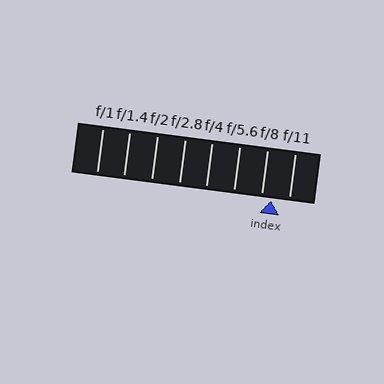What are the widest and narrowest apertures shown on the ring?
The widest aperture shown is f/1 and the narrowest is f/11.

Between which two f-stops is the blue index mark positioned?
The index mark is between f/8 and f/11.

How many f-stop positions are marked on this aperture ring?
There are 8 f-stop positions marked.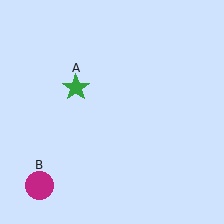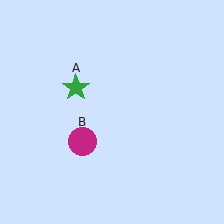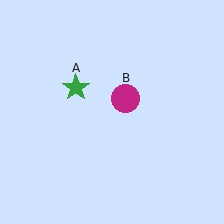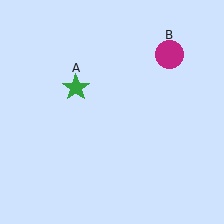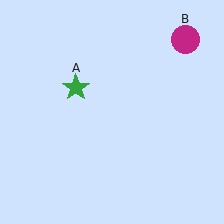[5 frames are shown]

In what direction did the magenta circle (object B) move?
The magenta circle (object B) moved up and to the right.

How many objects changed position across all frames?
1 object changed position: magenta circle (object B).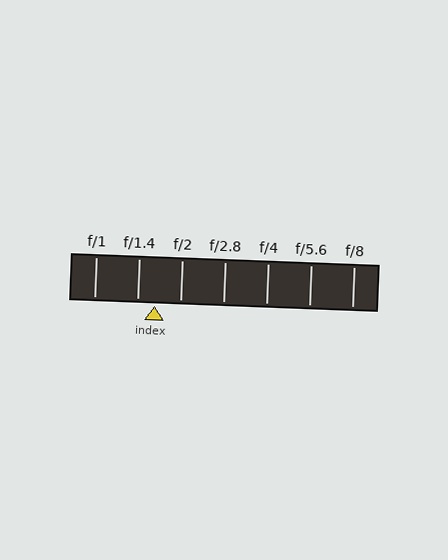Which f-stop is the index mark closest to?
The index mark is closest to f/1.4.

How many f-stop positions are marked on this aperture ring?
There are 7 f-stop positions marked.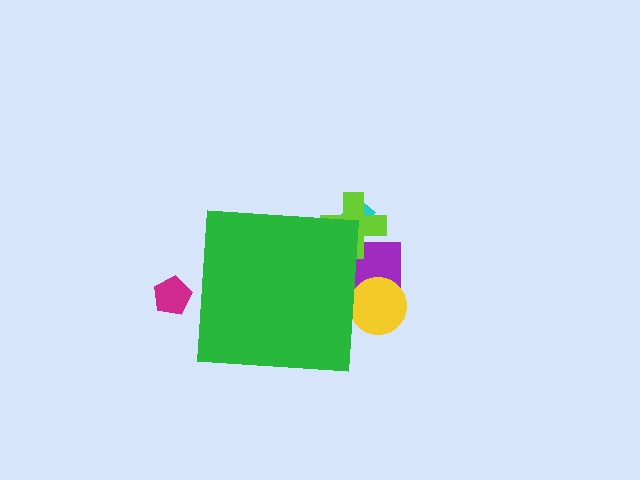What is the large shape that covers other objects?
A green square.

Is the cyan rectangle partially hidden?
Yes, the cyan rectangle is partially hidden behind the green square.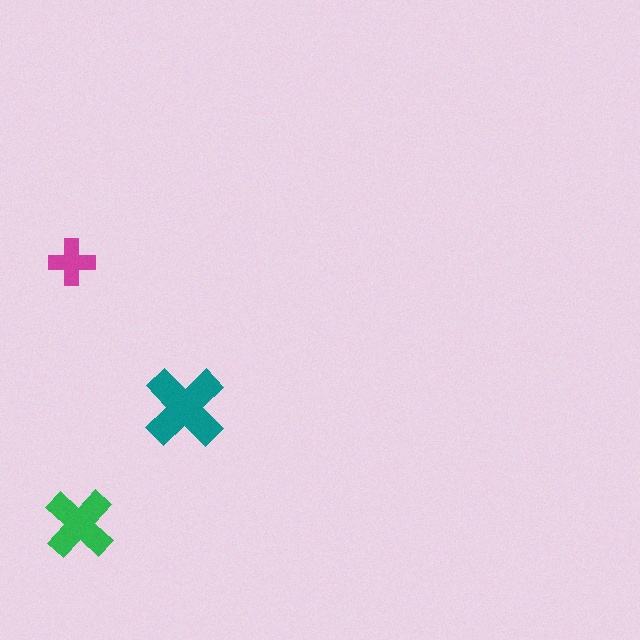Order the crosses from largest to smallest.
the teal one, the green one, the magenta one.